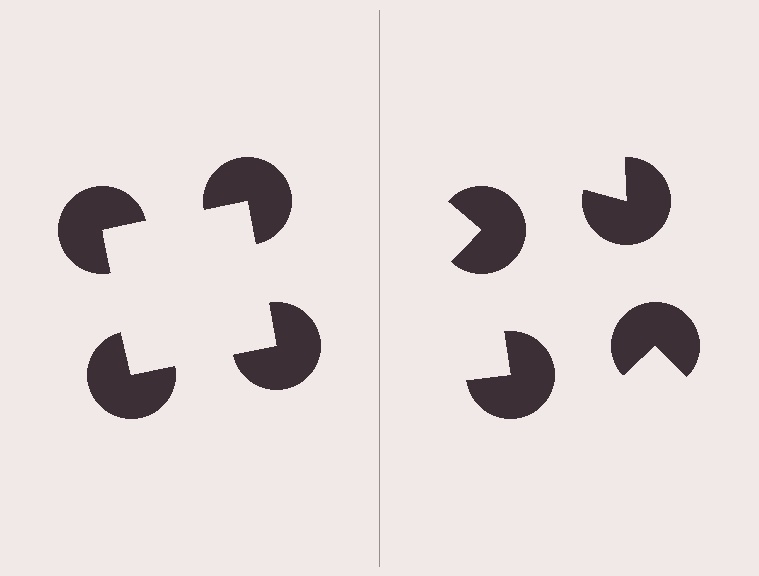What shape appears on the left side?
An illusory square.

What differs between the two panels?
The pac-man discs are positioned identically on both sides; only the wedge orientations differ. On the left they align to a square; on the right they are misaligned.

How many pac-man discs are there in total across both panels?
8 — 4 on each side.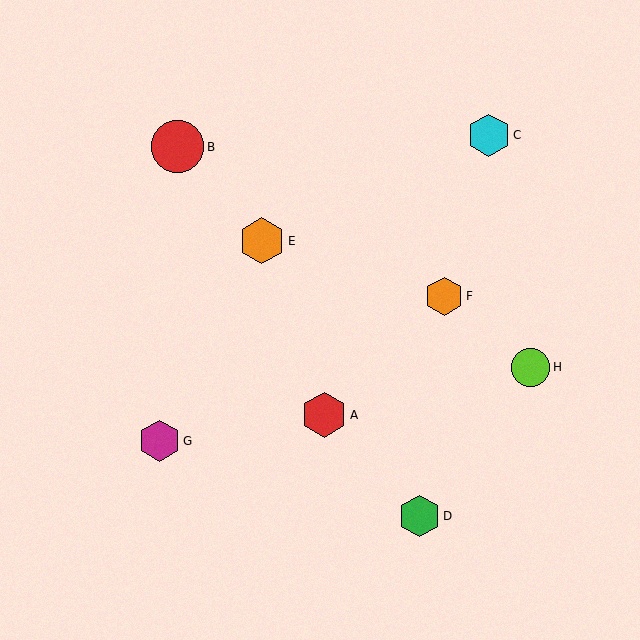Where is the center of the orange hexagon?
The center of the orange hexagon is at (444, 296).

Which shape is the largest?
The red circle (labeled B) is the largest.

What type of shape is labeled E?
Shape E is an orange hexagon.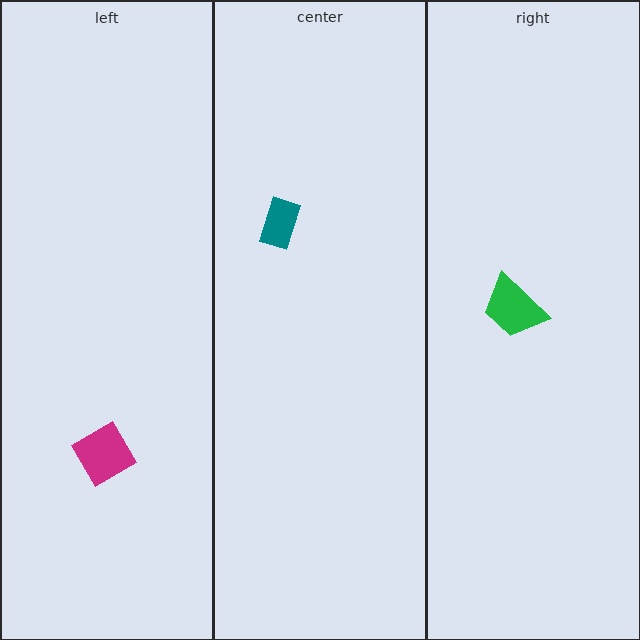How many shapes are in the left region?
1.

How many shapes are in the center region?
1.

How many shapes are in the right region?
1.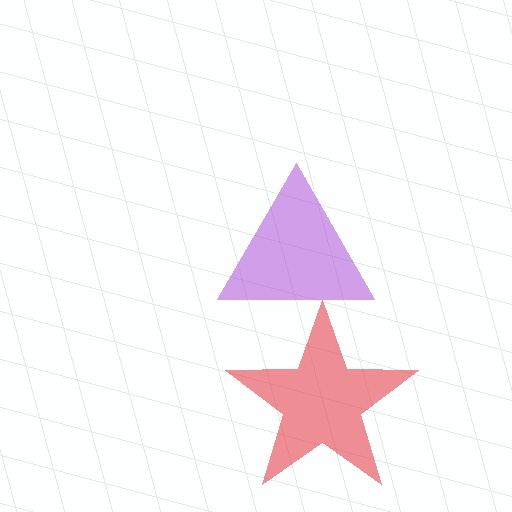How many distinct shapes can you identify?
There are 2 distinct shapes: a purple triangle, a red star.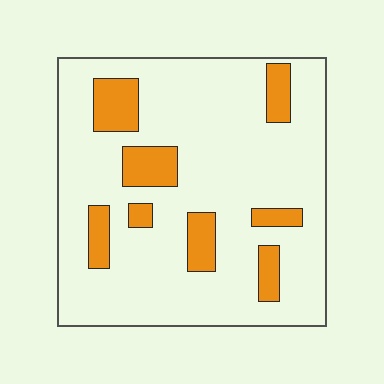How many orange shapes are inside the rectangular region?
8.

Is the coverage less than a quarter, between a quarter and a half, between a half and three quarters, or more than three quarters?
Less than a quarter.